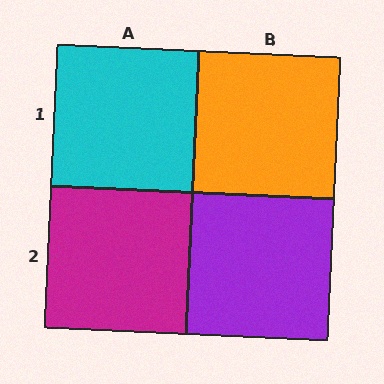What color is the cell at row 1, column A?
Cyan.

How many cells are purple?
1 cell is purple.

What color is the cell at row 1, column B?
Orange.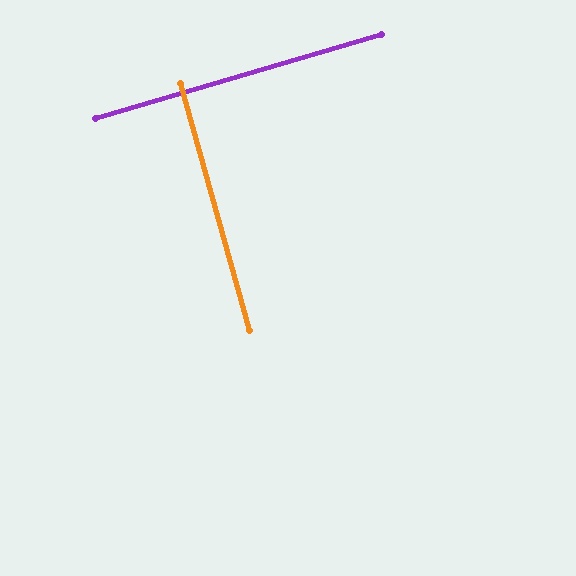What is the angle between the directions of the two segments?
Approximately 89 degrees.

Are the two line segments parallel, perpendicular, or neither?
Perpendicular — they meet at approximately 89°.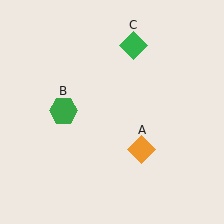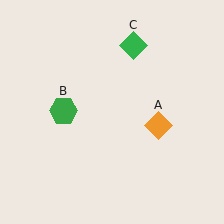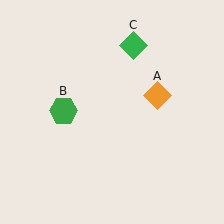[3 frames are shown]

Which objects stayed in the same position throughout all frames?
Green hexagon (object B) and green diamond (object C) remained stationary.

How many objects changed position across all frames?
1 object changed position: orange diamond (object A).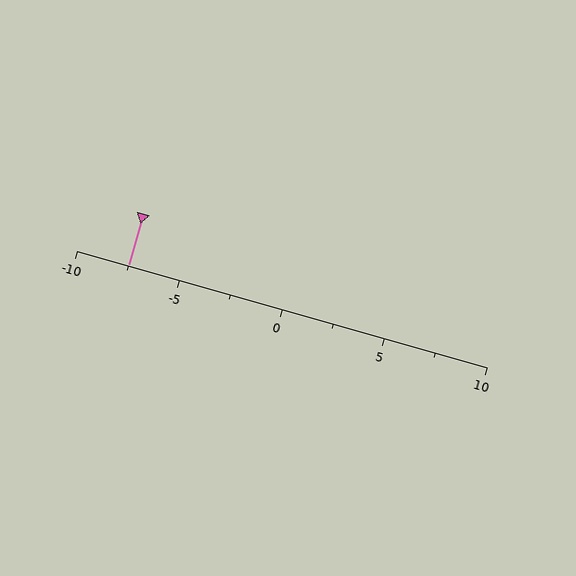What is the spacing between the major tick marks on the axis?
The major ticks are spaced 5 apart.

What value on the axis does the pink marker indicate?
The marker indicates approximately -7.5.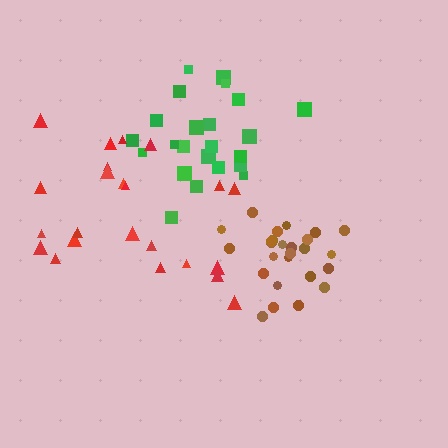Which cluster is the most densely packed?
Brown.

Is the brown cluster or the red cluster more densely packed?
Brown.